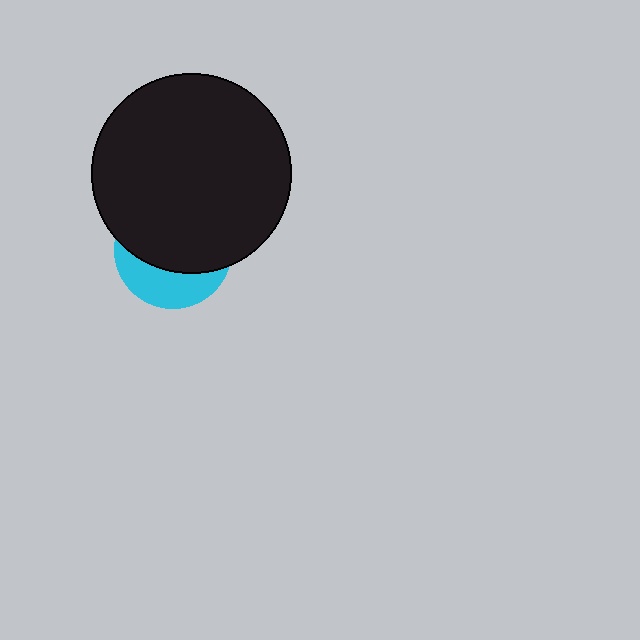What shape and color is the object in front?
The object in front is a black circle.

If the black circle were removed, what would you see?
You would see the complete cyan circle.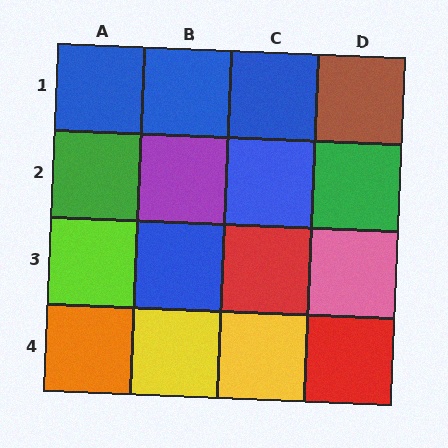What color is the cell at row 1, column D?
Brown.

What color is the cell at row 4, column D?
Red.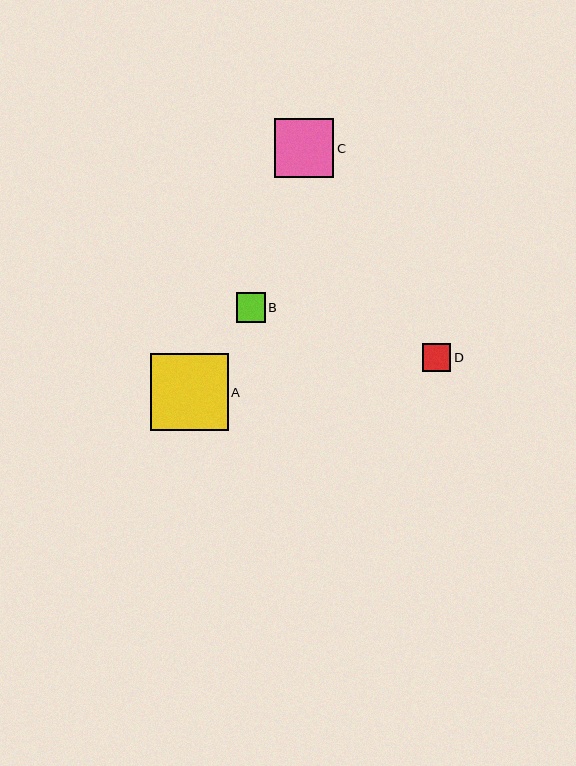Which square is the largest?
Square A is the largest with a size of approximately 77 pixels.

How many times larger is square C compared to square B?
Square C is approximately 2.0 times the size of square B.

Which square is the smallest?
Square D is the smallest with a size of approximately 28 pixels.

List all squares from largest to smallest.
From largest to smallest: A, C, B, D.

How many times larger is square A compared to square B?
Square A is approximately 2.7 times the size of square B.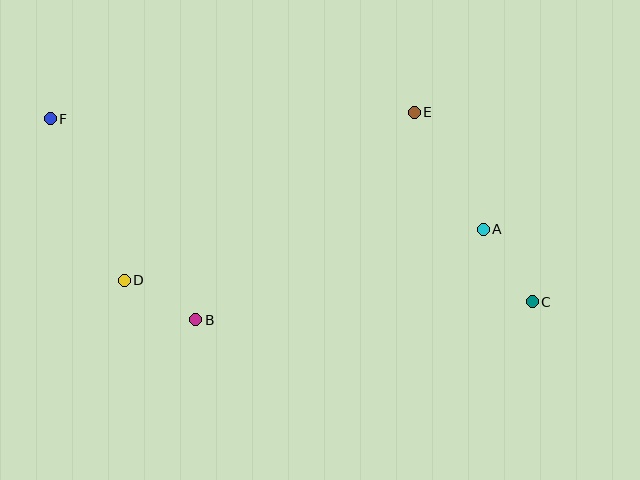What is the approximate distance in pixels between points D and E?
The distance between D and E is approximately 335 pixels.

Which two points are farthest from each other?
Points C and F are farthest from each other.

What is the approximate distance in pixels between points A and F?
The distance between A and F is approximately 447 pixels.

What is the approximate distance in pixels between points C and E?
The distance between C and E is approximately 223 pixels.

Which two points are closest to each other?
Points B and D are closest to each other.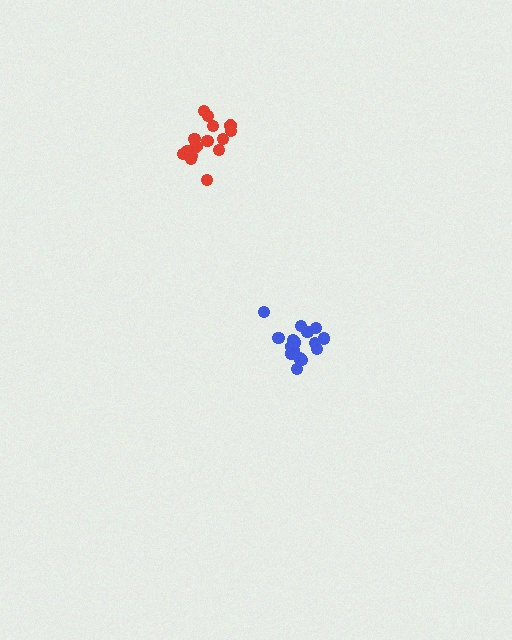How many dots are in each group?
Group 1: 19 dots, Group 2: 15 dots (34 total).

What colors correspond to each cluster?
The clusters are colored: blue, red.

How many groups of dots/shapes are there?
There are 2 groups.